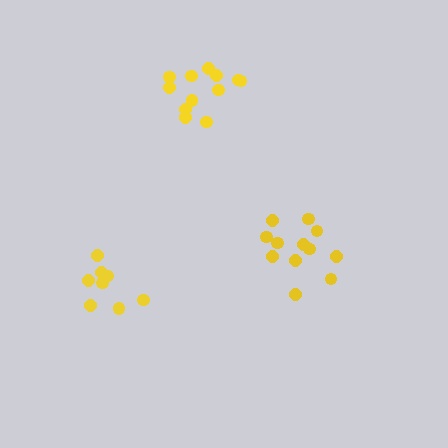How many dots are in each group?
Group 1: 12 dots, Group 2: 12 dots, Group 3: 8 dots (32 total).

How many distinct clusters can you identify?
There are 3 distinct clusters.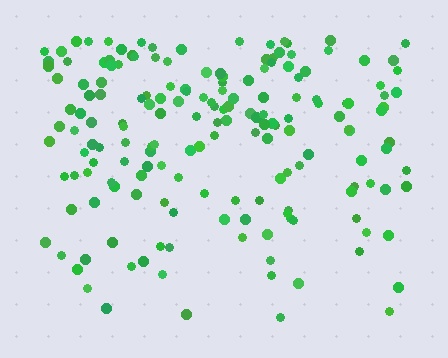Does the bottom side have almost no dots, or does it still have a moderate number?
Still a moderate number, just noticeably fewer than the top.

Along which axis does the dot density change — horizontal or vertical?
Vertical.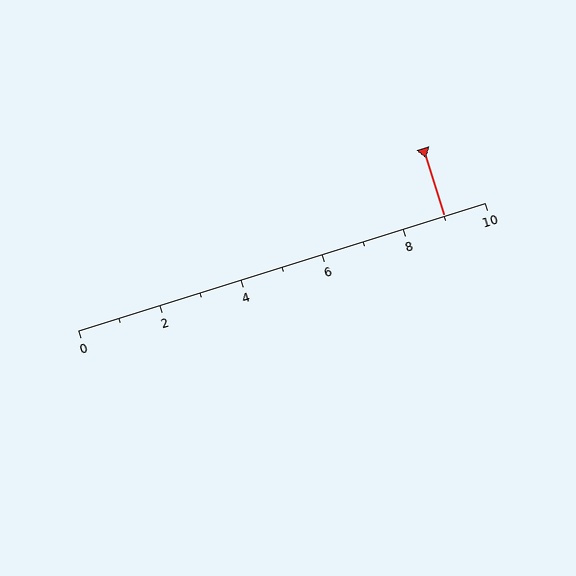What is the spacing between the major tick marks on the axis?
The major ticks are spaced 2 apart.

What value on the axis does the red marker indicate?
The marker indicates approximately 9.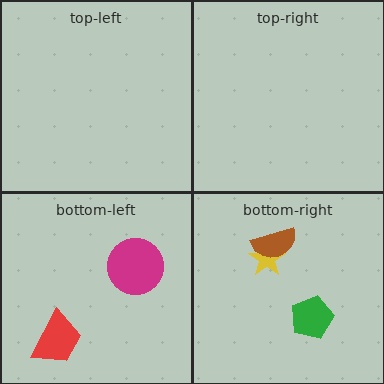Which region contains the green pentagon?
The bottom-right region.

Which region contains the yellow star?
The bottom-right region.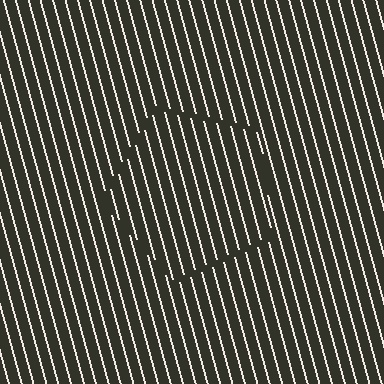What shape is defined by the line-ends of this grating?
An illusory pentagon. The interior of the shape contains the same grating, shifted by half a period — the contour is defined by the phase discontinuity where line-ends from the inner and outer gratings abut.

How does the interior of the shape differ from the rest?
The interior of the shape contains the same grating, shifted by half a period — the contour is defined by the phase discontinuity where line-ends from the inner and outer gratings abut.